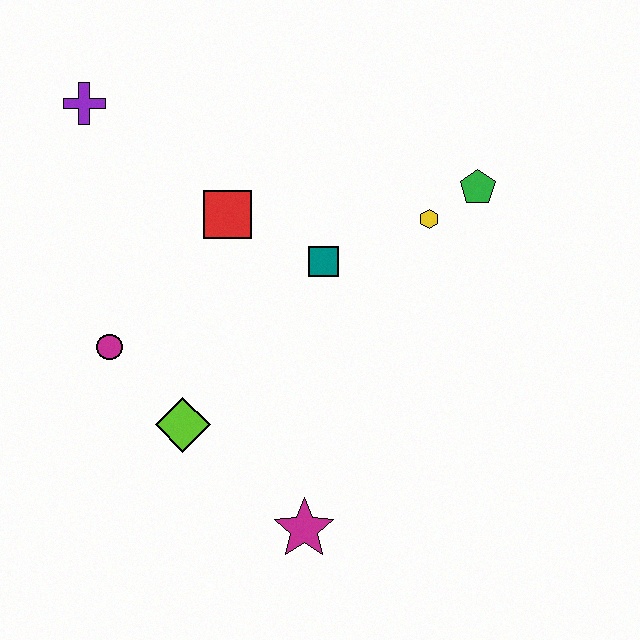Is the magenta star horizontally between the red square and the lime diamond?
No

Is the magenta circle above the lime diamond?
Yes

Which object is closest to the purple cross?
The red square is closest to the purple cross.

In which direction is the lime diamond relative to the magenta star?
The lime diamond is to the left of the magenta star.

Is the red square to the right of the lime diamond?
Yes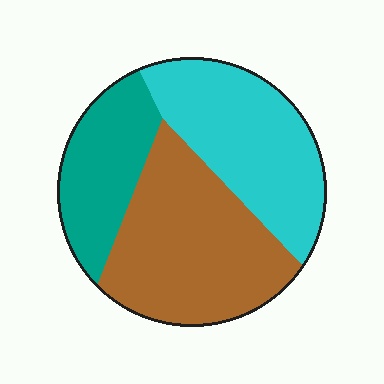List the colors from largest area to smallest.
From largest to smallest: brown, cyan, teal.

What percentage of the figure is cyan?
Cyan takes up about one third (1/3) of the figure.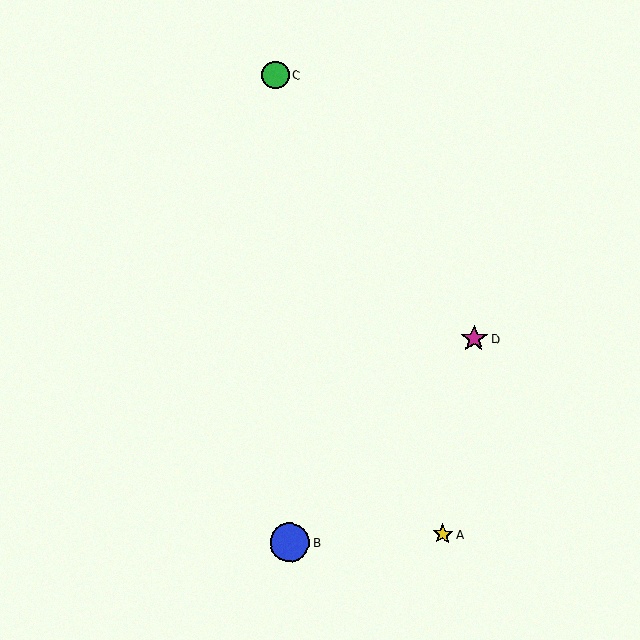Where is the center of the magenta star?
The center of the magenta star is at (474, 339).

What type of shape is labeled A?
Shape A is a yellow star.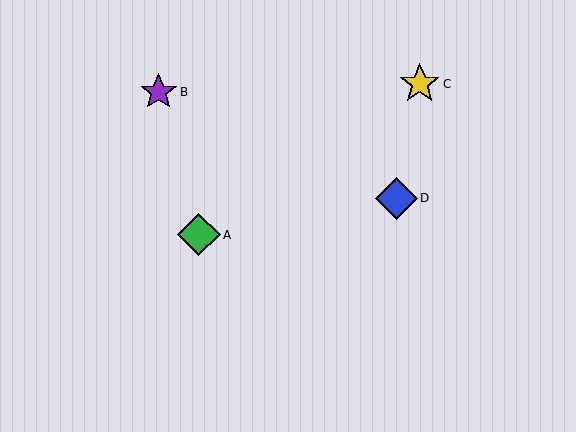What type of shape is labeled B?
Shape B is a purple star.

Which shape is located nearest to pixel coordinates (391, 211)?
The blue diamond (labeled D) at (396, 198) is nearest to that location.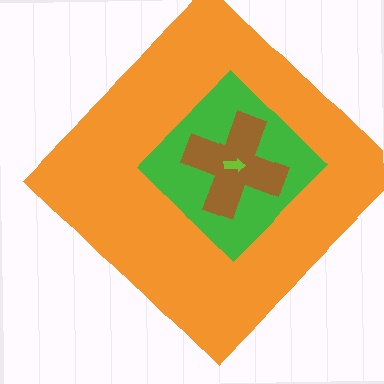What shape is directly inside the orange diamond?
The green diamond.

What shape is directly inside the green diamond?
The brown cross.